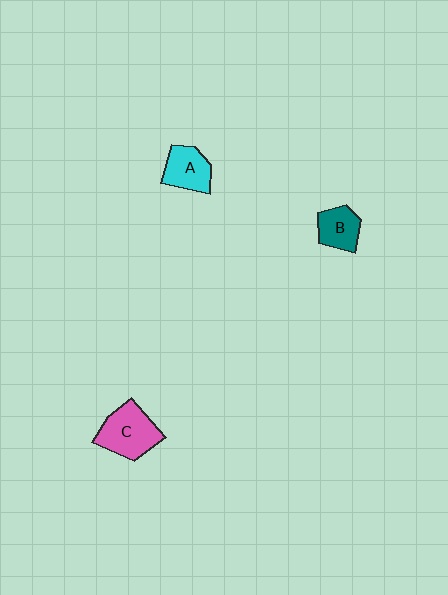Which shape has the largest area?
Shape C (pink).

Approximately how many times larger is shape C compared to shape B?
Approximately 1.6 times.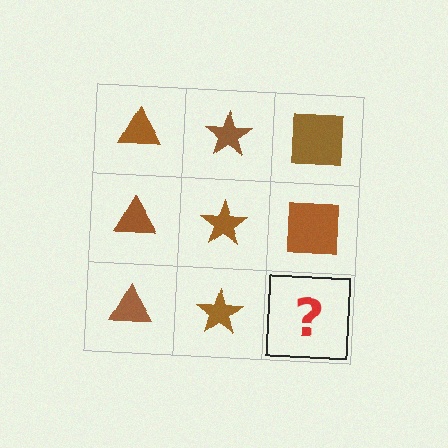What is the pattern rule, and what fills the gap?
The rule is that each column has a consistent shape. The gap should be filled with a brown square.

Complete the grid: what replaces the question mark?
The question mark should be replaced with a brown square.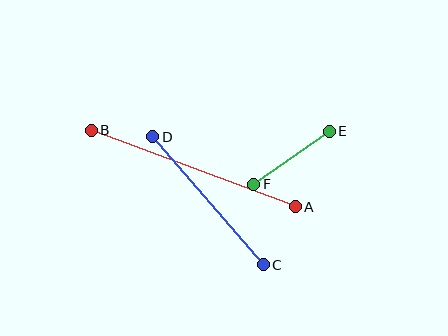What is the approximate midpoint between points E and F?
The midpoint is at approximately (292, 158) pixels.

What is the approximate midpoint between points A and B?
The midpoint is at approximately (193, 169) pixels.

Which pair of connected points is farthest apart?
Points A and B are farthest apart.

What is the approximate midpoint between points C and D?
The midpoint is at approximately (208, 201) pixels.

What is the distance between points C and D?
The distance is approximately 169 pixels.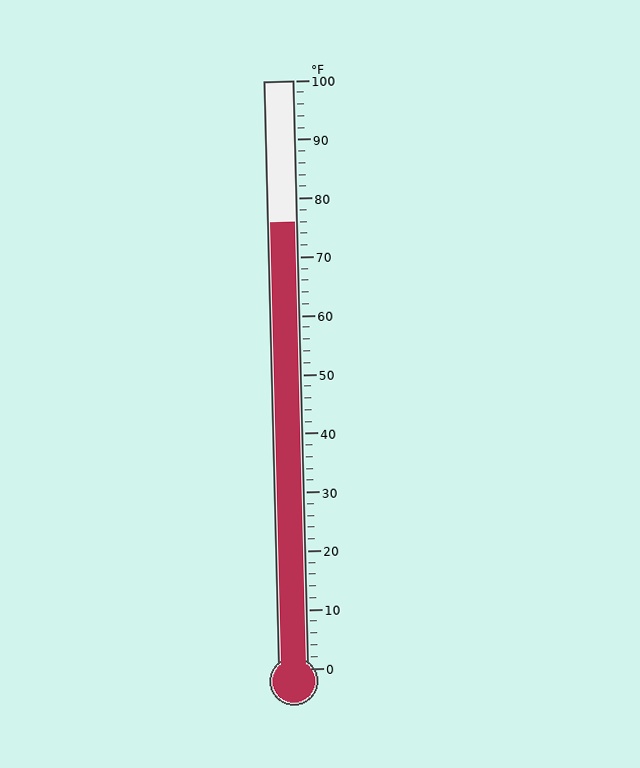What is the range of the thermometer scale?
The thermometer scale ranges from 0°F to 100°F.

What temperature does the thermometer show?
The thermometer shows approximately 76°F.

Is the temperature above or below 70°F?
The temperature is above 70°F.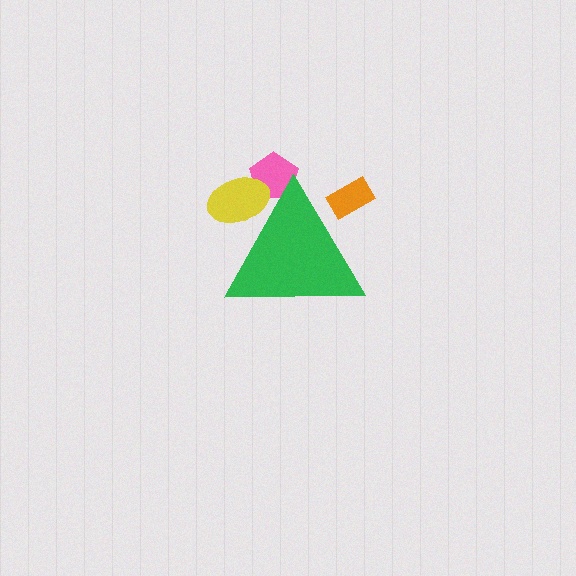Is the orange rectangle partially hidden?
Yes, the orange rectangle is partially hidden behind the green triangle.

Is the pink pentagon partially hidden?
Yes, the pink pentagon is partially hidden behind the green triangle.